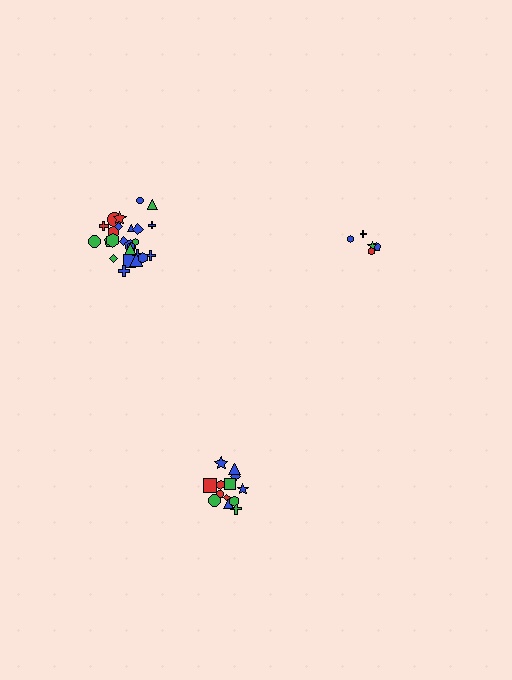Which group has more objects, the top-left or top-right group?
The top-left group.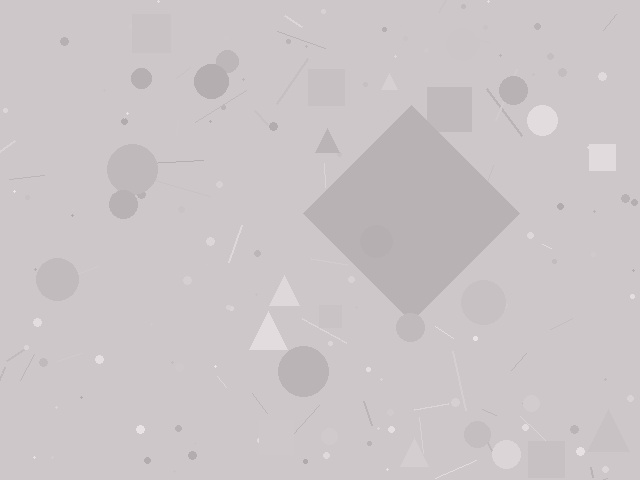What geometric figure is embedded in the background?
A diamond is embedded in the background.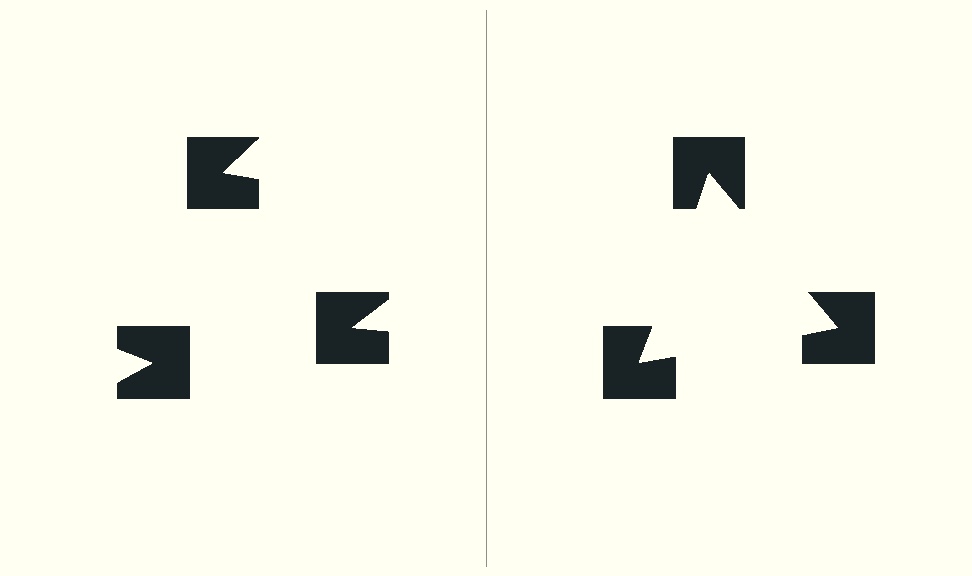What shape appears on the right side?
An illusory triangle.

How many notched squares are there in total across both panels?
6 — 3 on each side.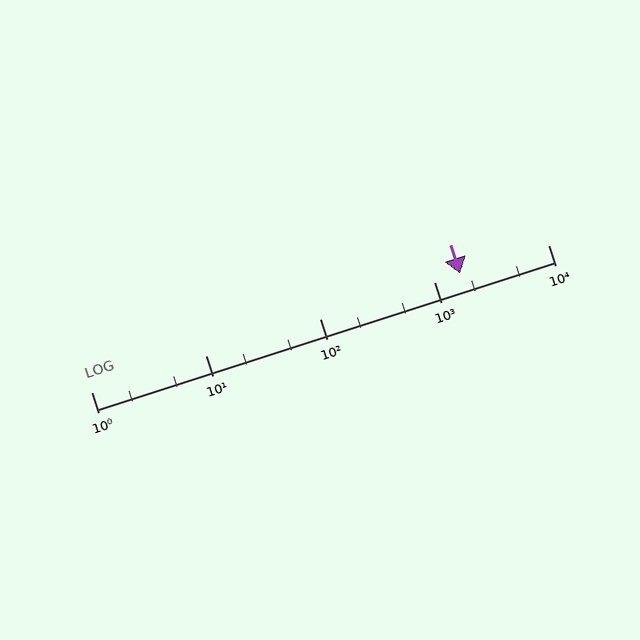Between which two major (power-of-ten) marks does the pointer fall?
The pointer is between 1000 and 10000.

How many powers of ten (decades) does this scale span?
The scale spans 4 decades, from 1 to 10000.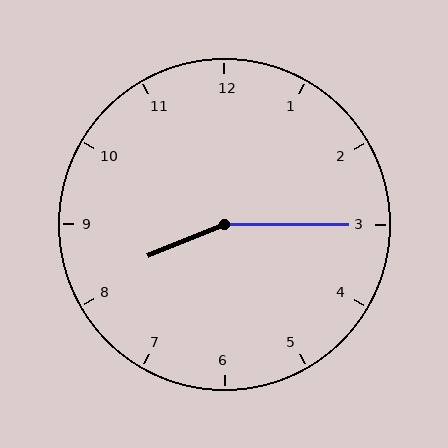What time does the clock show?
8:15.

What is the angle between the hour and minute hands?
Approximately 158 degrees.